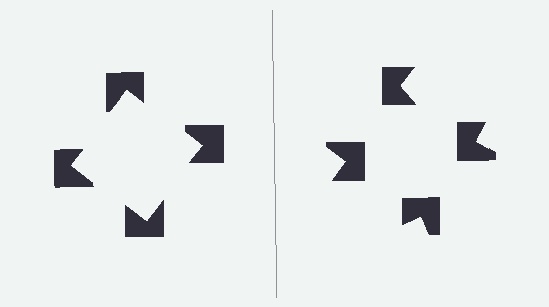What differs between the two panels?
The notched squares are positioned identically on both sides; only the wedge orientations differ. On the left they align to a square; on the right they are misaligned.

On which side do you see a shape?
An illusory square appears on the left side. On the right side the wedge cuts are rotated, so no coherent shape forms.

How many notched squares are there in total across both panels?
8 — 4 on each side.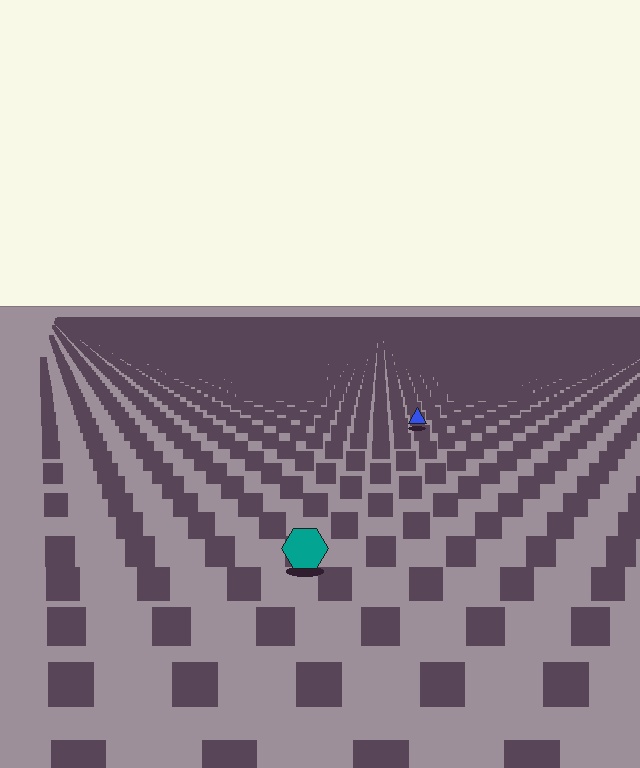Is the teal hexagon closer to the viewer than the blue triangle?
Yes. The teal hexagon is closer — you can tell from the texture gradient: the ground texture is coarser near it.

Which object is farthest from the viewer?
The blue triangle is farthest from the viewer. It appears smaller and the ground texture around it is denser.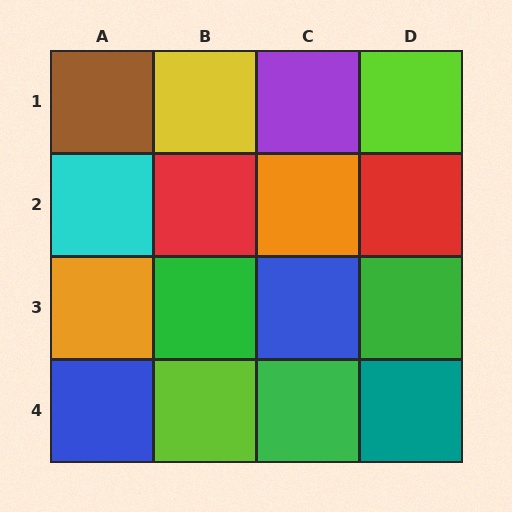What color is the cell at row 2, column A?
Cyan.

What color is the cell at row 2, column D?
Red.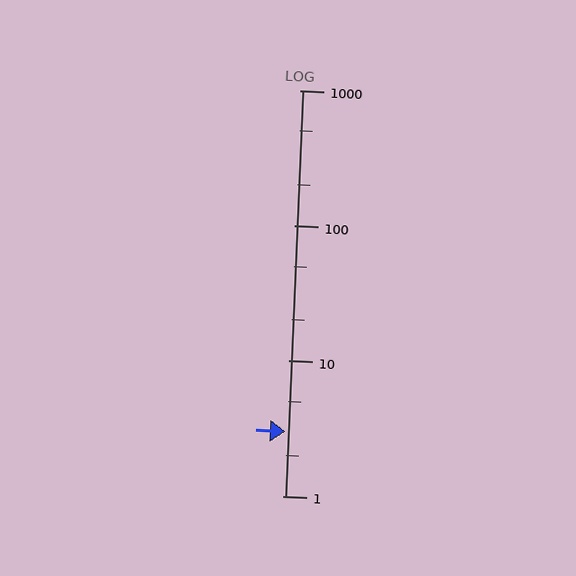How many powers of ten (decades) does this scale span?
The scale spans 3 decades, from 1 to 1000.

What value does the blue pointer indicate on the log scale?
The pointer indicates approximately 3.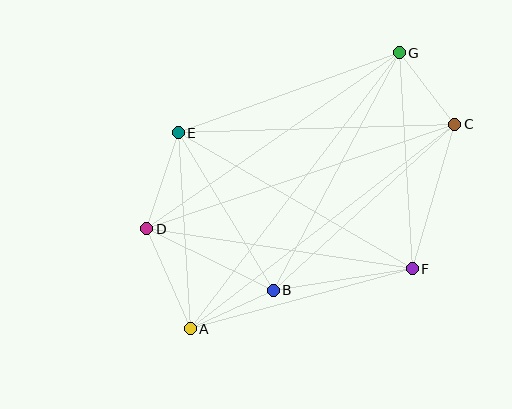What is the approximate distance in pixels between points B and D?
The distance between B and D is approximately 141 pixels.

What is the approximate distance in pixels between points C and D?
The distance between C and D is approximately 325 pixels.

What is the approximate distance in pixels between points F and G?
The distance between F and G is approximately 216 pixels.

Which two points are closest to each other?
Points C and G are closest to each other.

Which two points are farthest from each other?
Points A and G are farthest from each other.